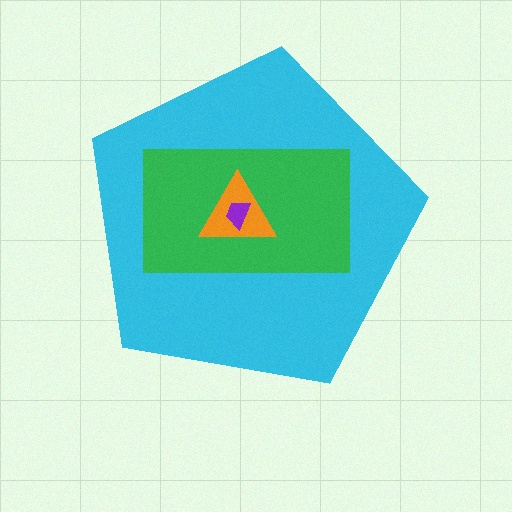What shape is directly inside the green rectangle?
The orange triangle.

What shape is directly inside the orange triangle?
The purple trapezoid.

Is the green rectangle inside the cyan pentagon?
Yes.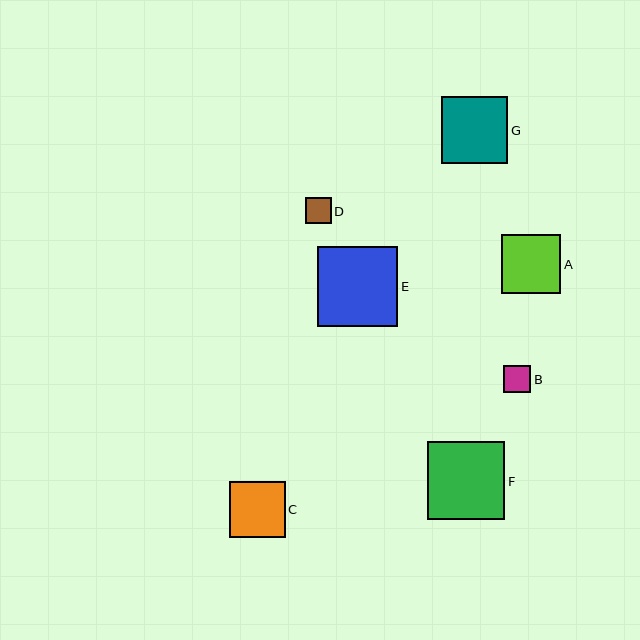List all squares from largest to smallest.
From largest to smallest: E, F, G, A, C, B, D.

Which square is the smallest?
Square D is the smallest with a size of approximately 26 pixels.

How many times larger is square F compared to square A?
Square F is approximately 1.3 times the size of square A.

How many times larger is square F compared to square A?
Square F is approximately 1.3 times the size of square A.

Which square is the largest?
Square E is the largest with a size of approximately 81 pixels.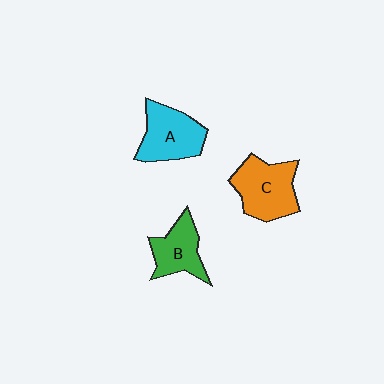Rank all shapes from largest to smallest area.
From largest to smallest: C (orange), A (cyan), B (green).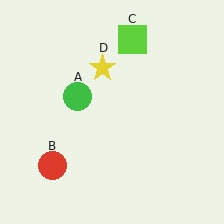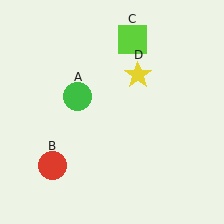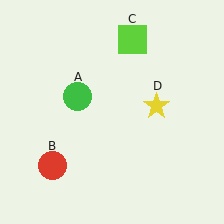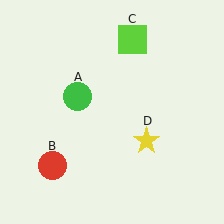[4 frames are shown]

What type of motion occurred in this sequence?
The yellow star (object D) rotated clockwise around the center of the scene.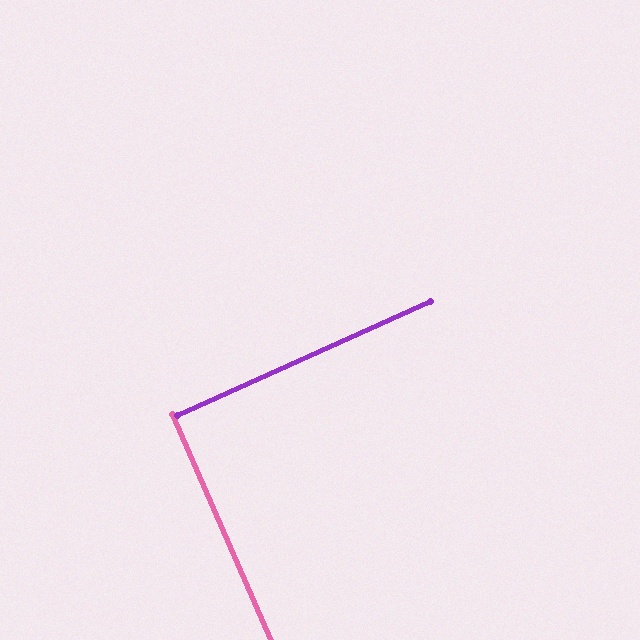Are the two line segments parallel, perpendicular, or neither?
Perpendicular — they meet at approximately 89°.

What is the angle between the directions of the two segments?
Approximately 89 degrees.